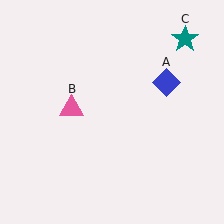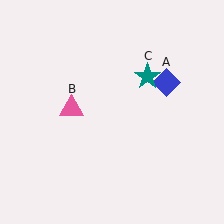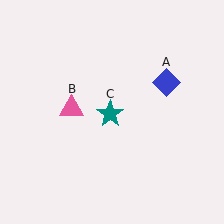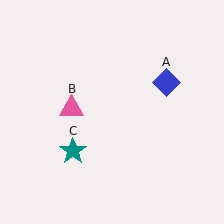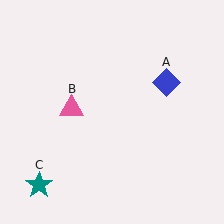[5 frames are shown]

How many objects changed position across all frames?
1 object changed position: teal star (object C).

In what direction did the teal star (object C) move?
The teal star (object C) moved down and to the left.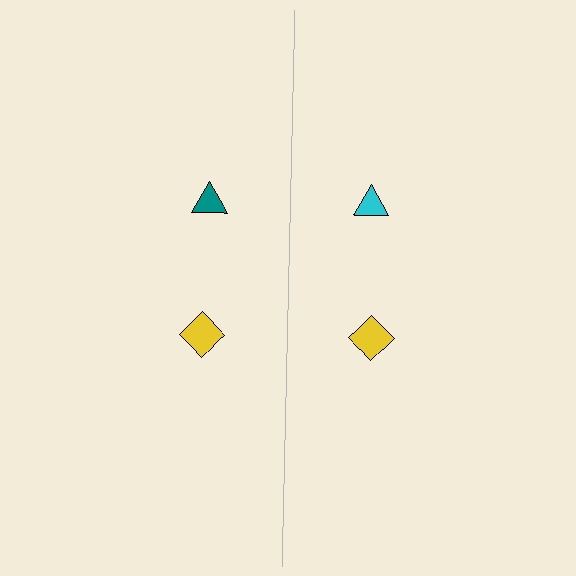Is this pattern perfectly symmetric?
No, the pattern is not perfectly symmetric. The cyan triangle on the right side breaks the symmetry — its mirror counterpart is teal.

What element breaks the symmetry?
The cyan triangle on the right side breaks the symmetry — its mirror counterpart is teal.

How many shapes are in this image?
There are 4 shapes in this image.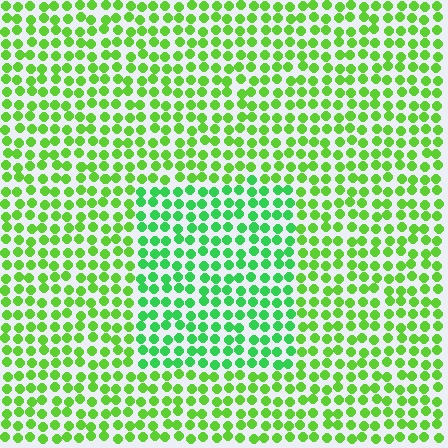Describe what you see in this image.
The image is filled with small lime elements in a uniform arrangement. A rectangle-shaped region is visible where the elements are tinted to a slightly different hue, forming a subtle color boundary.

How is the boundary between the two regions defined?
The boundary is defined purely by a slight shift in hue (about 28 degrees). Spacing, size, and orientation are identical on both sides.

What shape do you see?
I see a rectangle.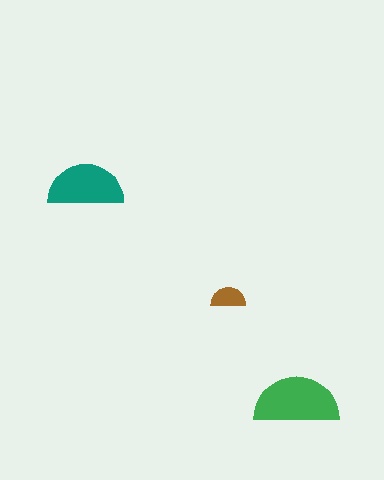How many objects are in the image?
There are 3 objects in the image.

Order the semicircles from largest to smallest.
the green one, the teal one, the brown one.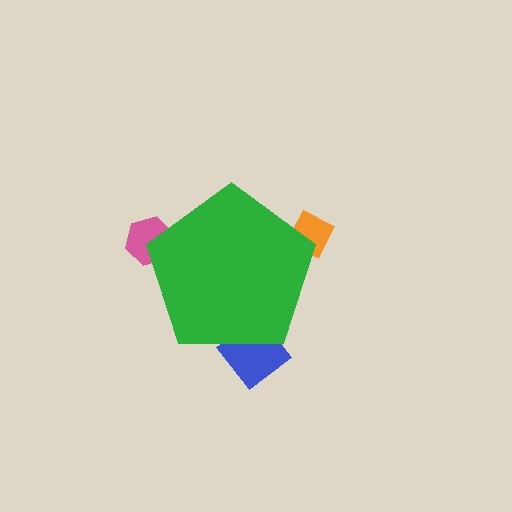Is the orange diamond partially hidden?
Yes, the orange diamond is partially hidden behind the green pentagon.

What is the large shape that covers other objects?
A green pentagon.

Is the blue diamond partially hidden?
Yes, the blue diamond is partially hidden behind the green pentagon.